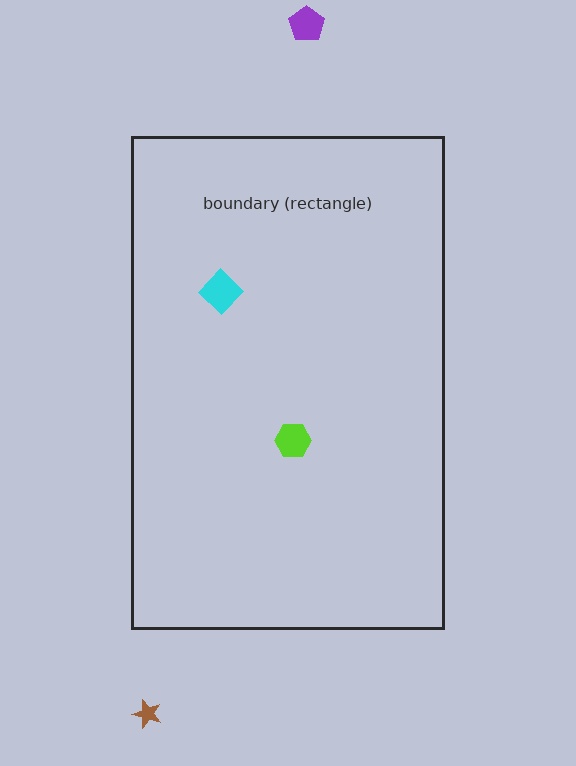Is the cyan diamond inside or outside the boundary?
Inside.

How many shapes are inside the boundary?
2 inside, 2 outside.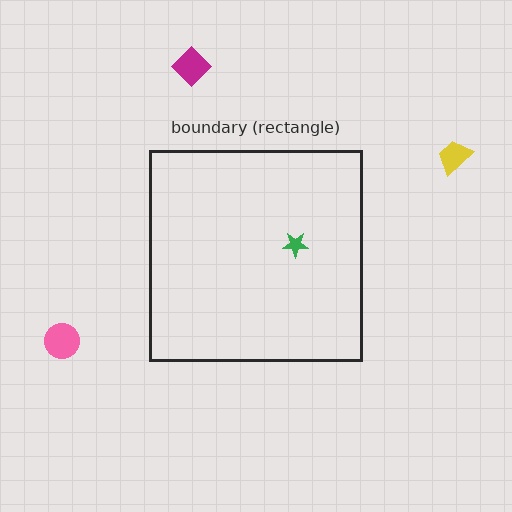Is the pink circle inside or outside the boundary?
Outside.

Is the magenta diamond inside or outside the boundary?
Outside.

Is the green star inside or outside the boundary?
Inside.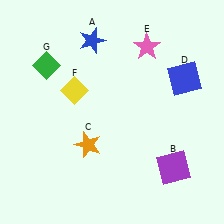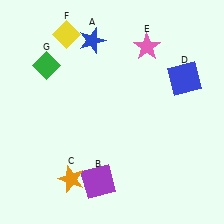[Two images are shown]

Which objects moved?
The objects that moved are: the purple square (B), the orange star (C), the yellow diamond (F).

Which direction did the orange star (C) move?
The orange star (C) moved down.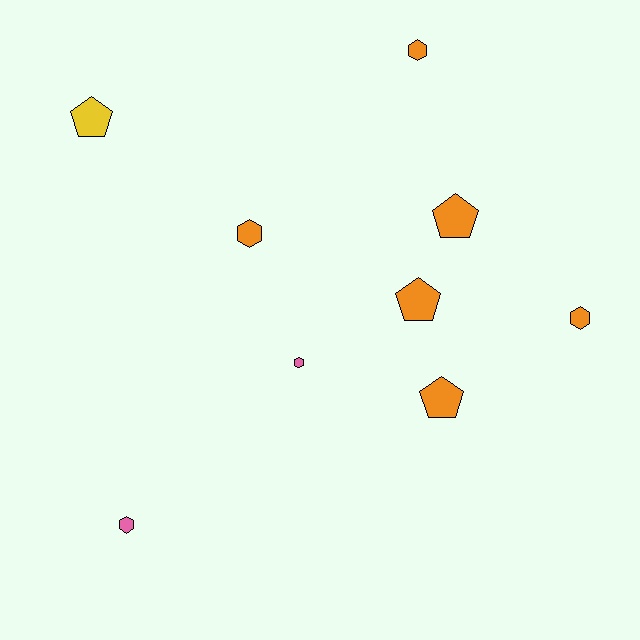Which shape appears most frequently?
Hexagon, with 5 objects.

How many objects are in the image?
There are 9 objects.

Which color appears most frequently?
Orange, with 6 objects.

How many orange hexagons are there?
There are 3 orange hexagons.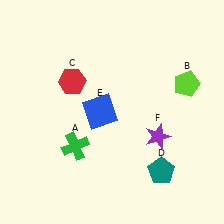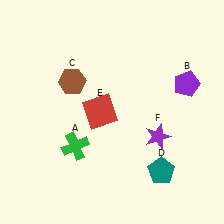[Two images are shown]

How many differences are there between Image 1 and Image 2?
There are 3 differences between the two images.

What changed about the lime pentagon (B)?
In Image 1, B is lime. In Image 2, it changed to purple.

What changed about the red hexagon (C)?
In Image 1, C is red. In Image 2, it changed to brown.